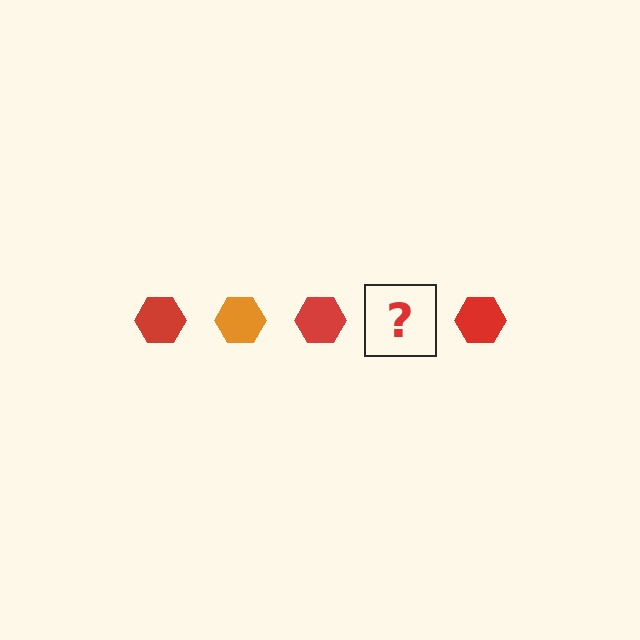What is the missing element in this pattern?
The missing element is an orange hexagon.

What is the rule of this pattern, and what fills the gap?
The rule is that the pattern cycles through red, orange hexagons. The gap should be filled with an orange hexagon.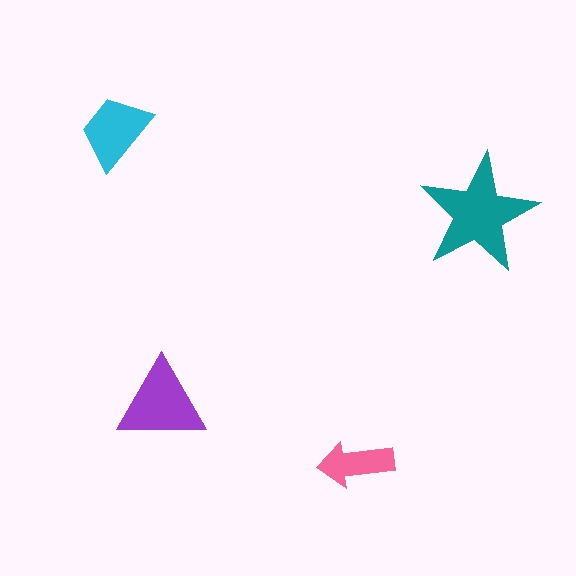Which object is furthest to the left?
The cyan trapezoid is leftmost.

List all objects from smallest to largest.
The pink arrow, the cyan trapezoid, the purple triangle, the teal star.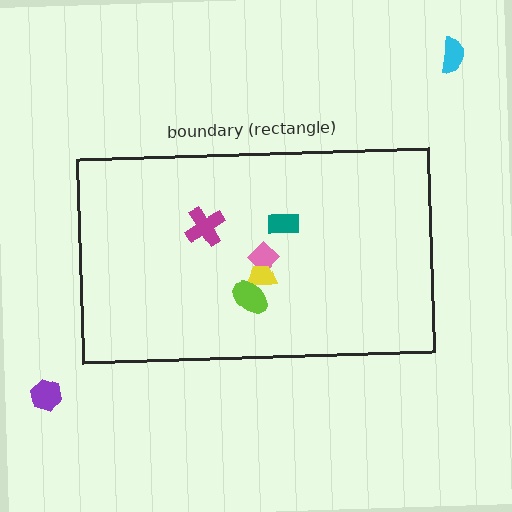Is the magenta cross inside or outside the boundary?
Inside.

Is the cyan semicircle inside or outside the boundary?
Outside.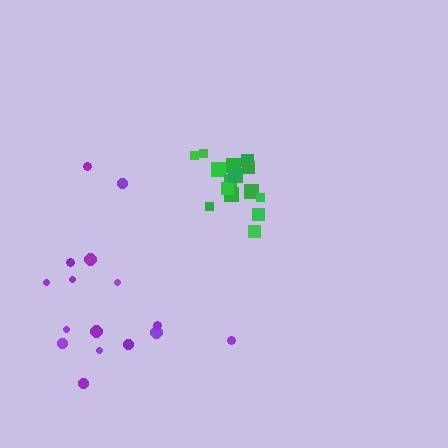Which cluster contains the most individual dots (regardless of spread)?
Purple (16).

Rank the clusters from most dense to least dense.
green, purple.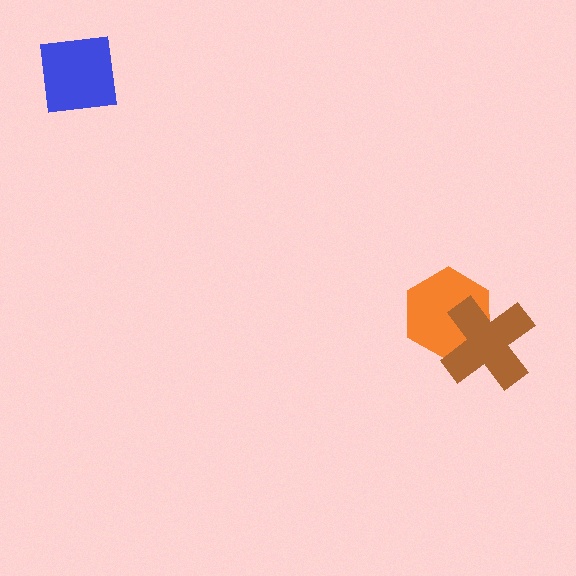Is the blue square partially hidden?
No, no other shape covers it.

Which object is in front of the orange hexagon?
The brown cross is in front of the orange hexagon.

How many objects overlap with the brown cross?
1 object overlaps with the brown cross.